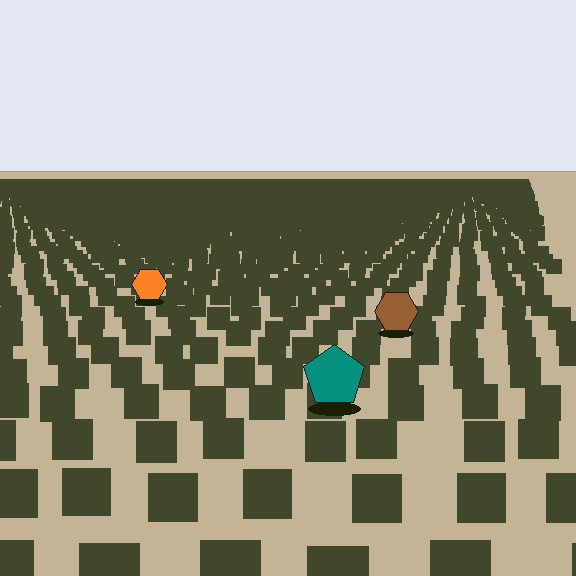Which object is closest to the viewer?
The teal pentagon is closest. The texture marks near it are larger and more spread out.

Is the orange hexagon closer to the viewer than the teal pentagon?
No. The teal pentagon is closer — you can tell from the texture gradient: the ground texture is coarser near it.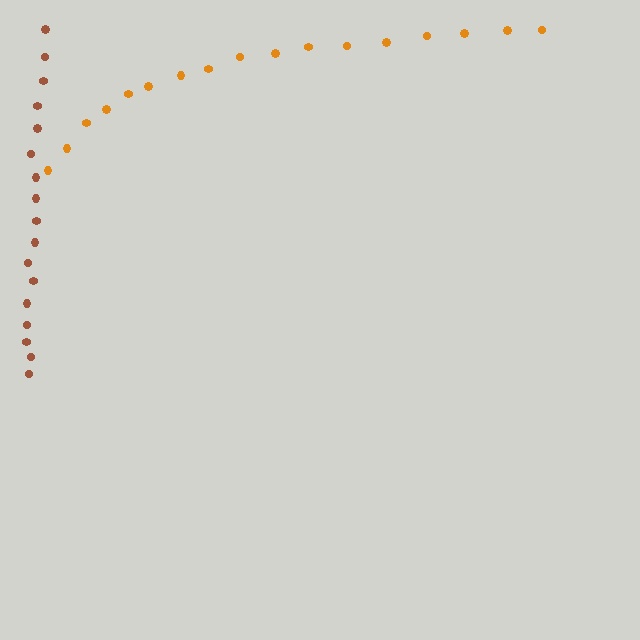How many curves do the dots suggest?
There are 2 distinct paths.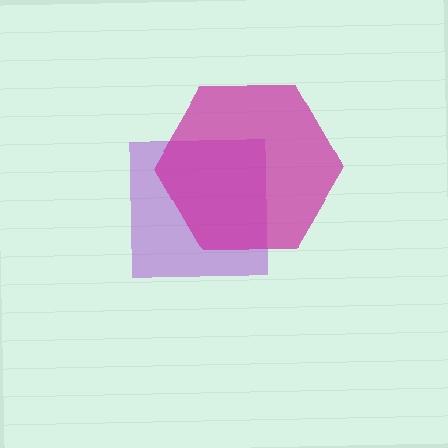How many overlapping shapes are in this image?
There are 2 overlapping shapes in the image.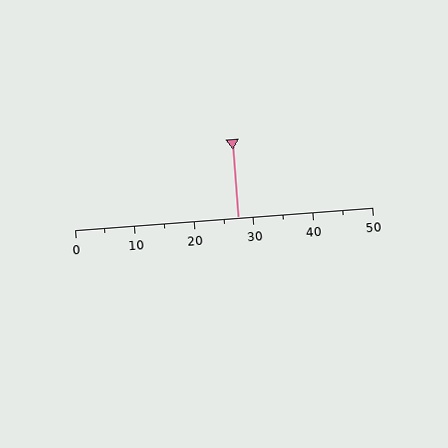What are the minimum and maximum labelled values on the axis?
The axis runs from 0 to 50.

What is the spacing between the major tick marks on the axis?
The major ticks are spaced 10 apart.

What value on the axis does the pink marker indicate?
The marker indicates approximately 27.5.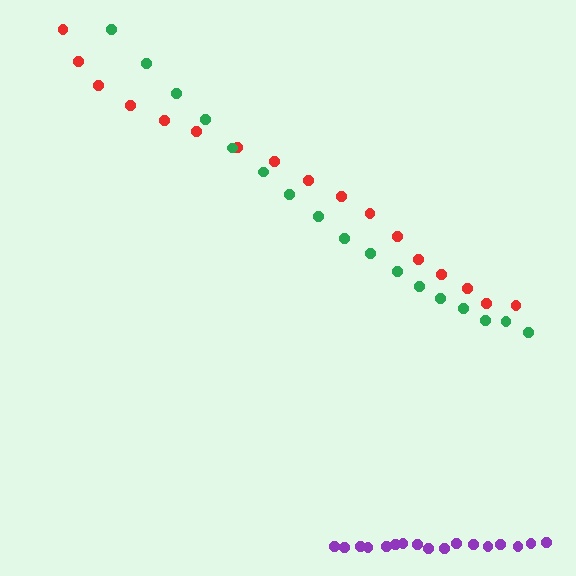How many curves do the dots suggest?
There are 3 distinct paths.